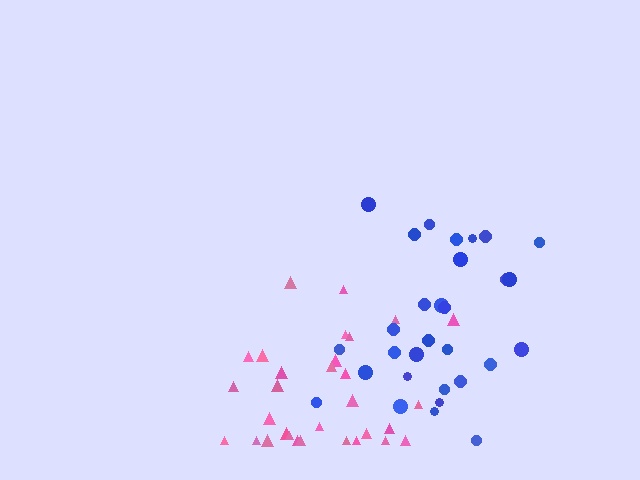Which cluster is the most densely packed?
Pink.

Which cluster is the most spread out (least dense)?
Blue.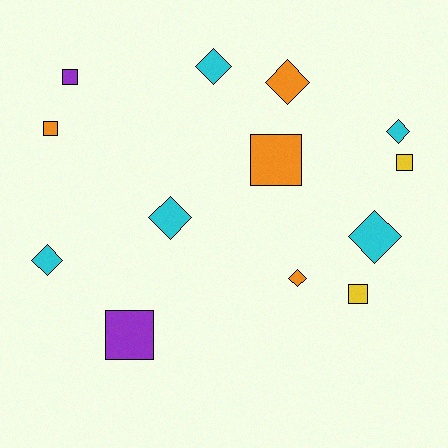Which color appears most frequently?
Cyan, with 5 objects.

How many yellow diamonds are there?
There are no yellow diamonds.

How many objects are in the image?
There are 13 objects.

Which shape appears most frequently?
Diamond, with 7 objects.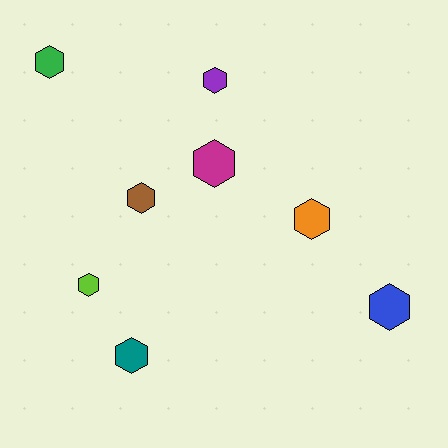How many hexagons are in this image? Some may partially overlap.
There are 8 hexagons.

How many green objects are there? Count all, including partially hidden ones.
There is 1 green object.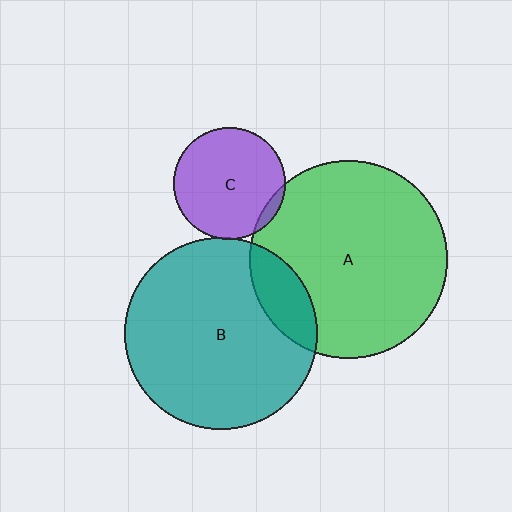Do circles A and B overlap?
Yes.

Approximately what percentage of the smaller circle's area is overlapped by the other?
Approximately 15%.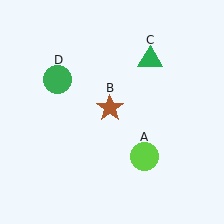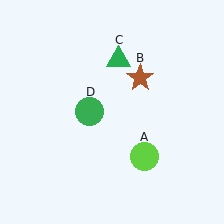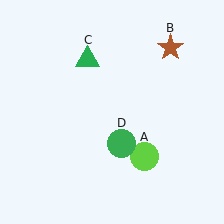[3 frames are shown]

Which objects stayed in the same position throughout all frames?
Lime circle (object A) remained stationary.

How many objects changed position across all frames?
3 objects changed position: brown star (object B), green triangle (object C), green circle (object D).